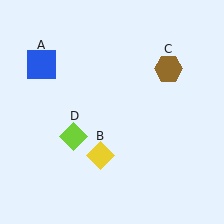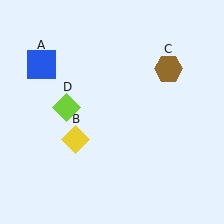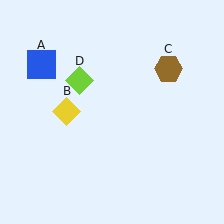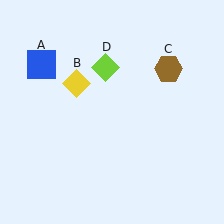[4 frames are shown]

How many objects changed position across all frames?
2 objects changed position: yellow diamond (object B), lime diamond (object D).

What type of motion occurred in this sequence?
The yellow diamond (object B), lime diamond (object D) rotated clockwise around the center of the scene.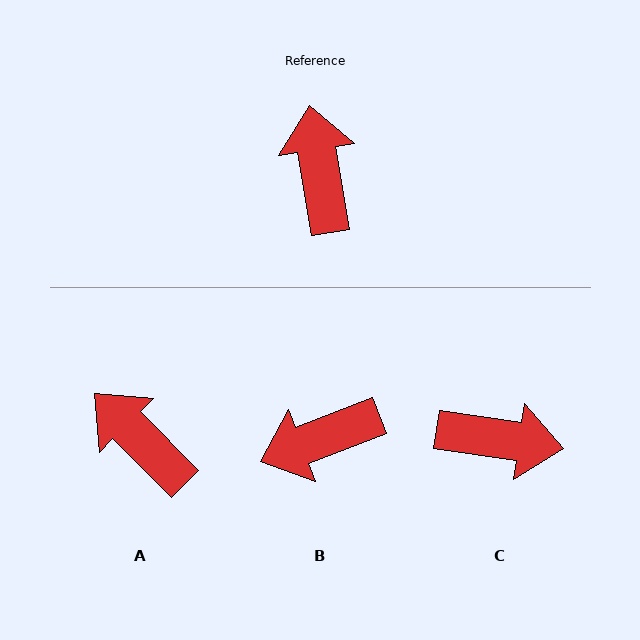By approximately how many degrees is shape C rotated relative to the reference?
Approximately 107 degrees clockwise.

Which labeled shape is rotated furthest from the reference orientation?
C, about 107 degrees away.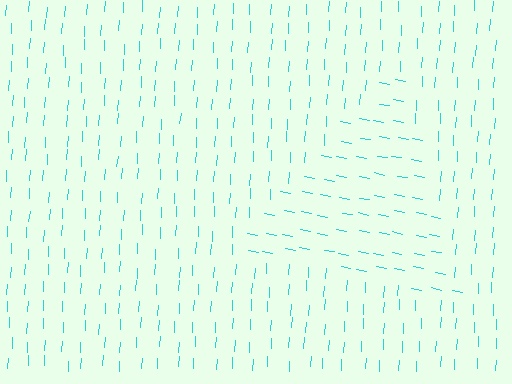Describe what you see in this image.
The image is filled with small cyan line segments. A triangle region in the image has lines oriented differently from the surrounding lines, creating a visible texture boundary.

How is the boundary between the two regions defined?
The boundary is defined purely by a change in line orientation (approximately 82 degrees difference). All lines are the same color and thickness.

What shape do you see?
I see a triangle.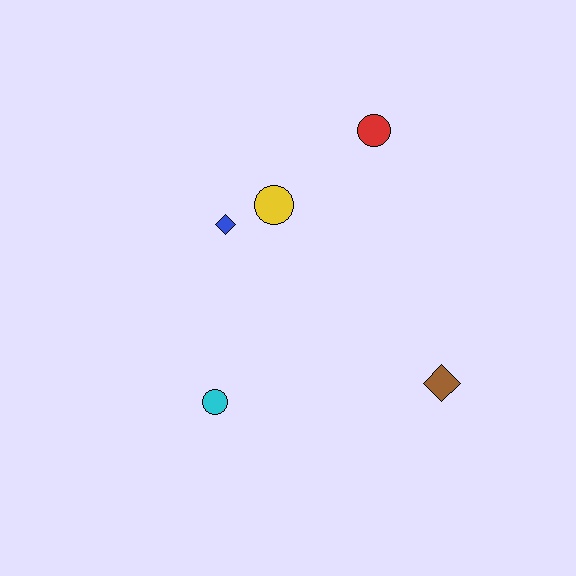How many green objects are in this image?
There are no green objects.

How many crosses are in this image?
There are no crosses.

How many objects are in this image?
There are 5 objects.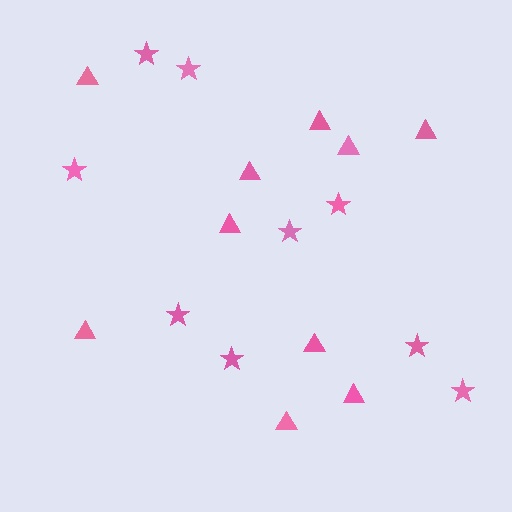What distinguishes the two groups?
There are 2 groups: one group of triangles (10) and one group of stars (9).